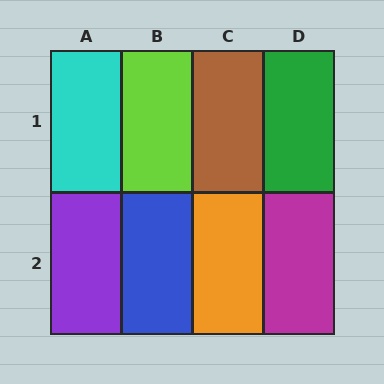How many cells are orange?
1 cell is orange.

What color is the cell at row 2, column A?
Purple.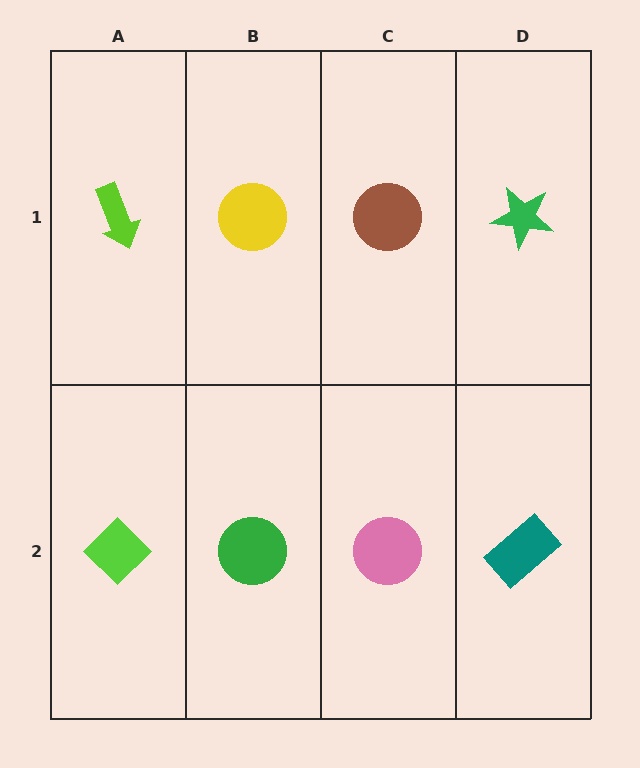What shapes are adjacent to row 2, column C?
A brown circle (row 1, column C), a green circle (row 2, column B), a teal rectangle (row 2, column D).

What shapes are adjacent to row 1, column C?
A pink circle (row 2, column C), a yellow circle (row 1, column B), a green star (row 1, column D).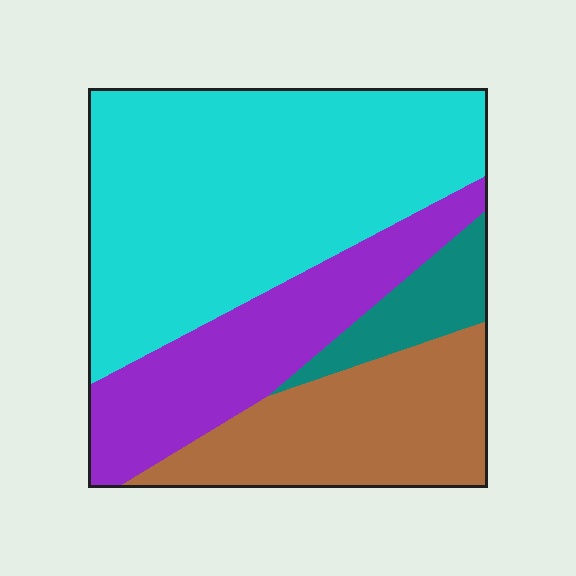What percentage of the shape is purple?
Purple covers around 20% of the shape.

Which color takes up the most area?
Cyan, at roughly 50%.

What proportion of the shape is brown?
Brown takes up about one fifth (1/5) of the shape.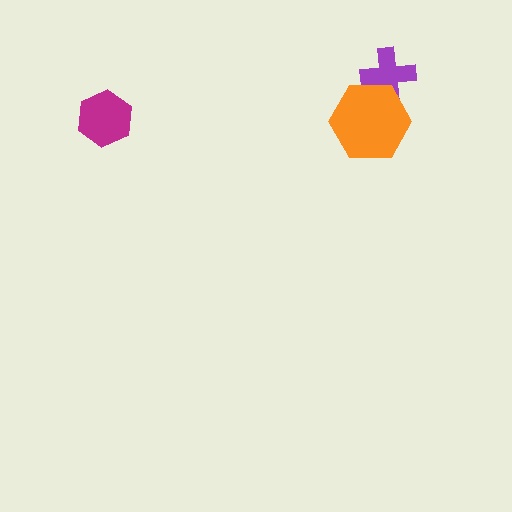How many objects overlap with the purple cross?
1 object overlaps with the purple cross.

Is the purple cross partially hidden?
Yes, it is partially covered by another shape.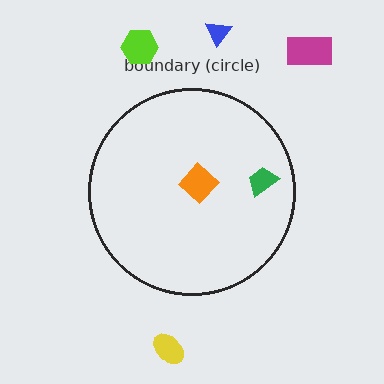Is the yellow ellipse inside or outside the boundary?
Outside.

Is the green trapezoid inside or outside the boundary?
Inside.